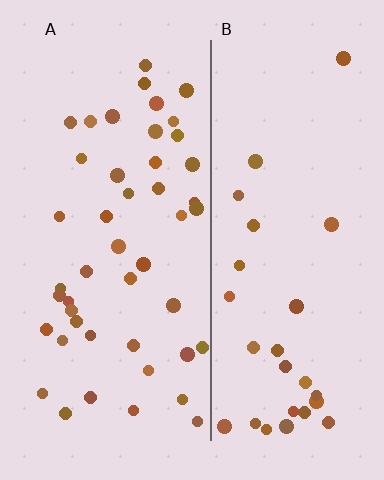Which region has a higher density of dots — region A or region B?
A (the left).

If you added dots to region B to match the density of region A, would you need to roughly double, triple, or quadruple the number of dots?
Approximately double.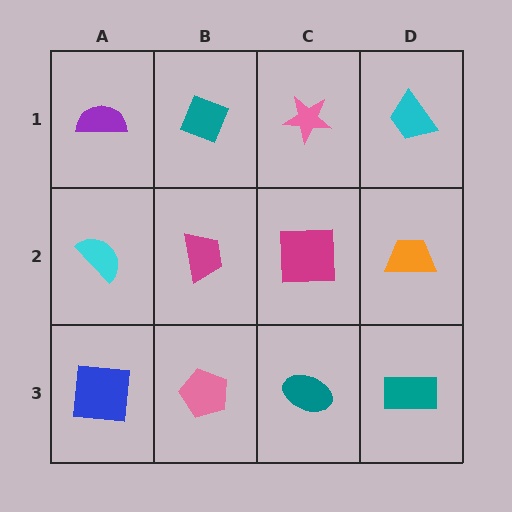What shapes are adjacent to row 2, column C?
A pink star (row 1, column C), a teal ellipse (row 3, column C), a magenta trapezoid (row 2, column B), an orange trapezoid (row 2, column D).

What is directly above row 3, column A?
A cyan semicircle.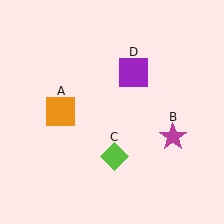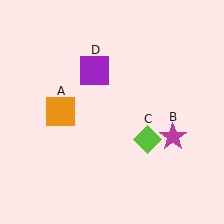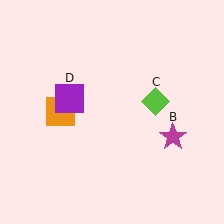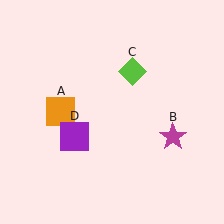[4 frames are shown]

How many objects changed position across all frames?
2 objects changed position: lime diamond (object C), purple square (object D).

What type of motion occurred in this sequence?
The lime diamond (object C), purple square (object D) rotated counterclockwise around the center of the scene.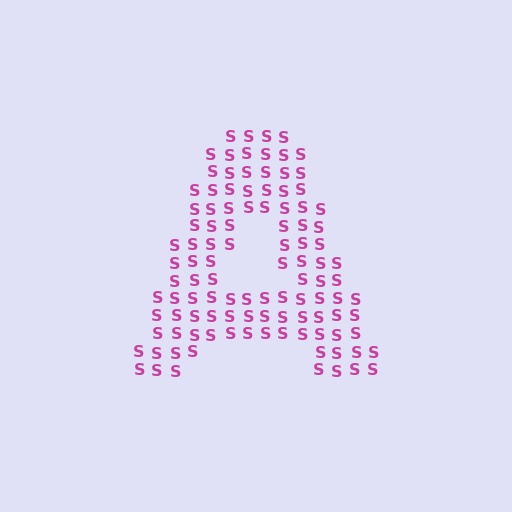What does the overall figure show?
The overall figure shows the letter A.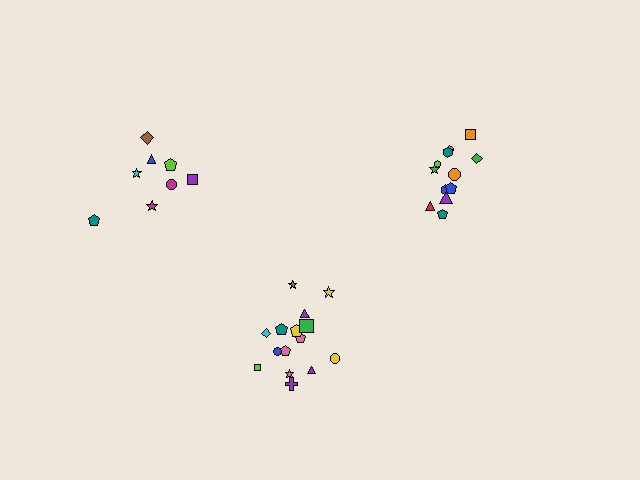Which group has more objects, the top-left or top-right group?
The top-right group.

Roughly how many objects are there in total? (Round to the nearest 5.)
Roughly 35 objects in total.